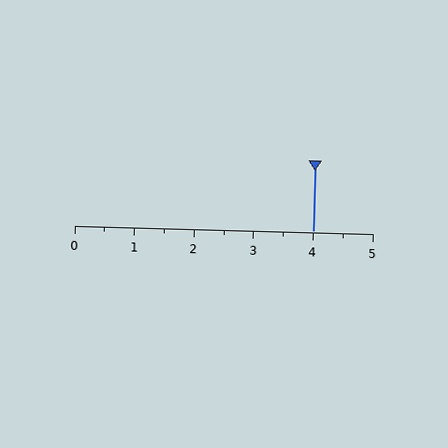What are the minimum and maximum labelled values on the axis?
The axis runs from 0 to 5.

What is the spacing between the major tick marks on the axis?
The major ticks are spaced 1 apart.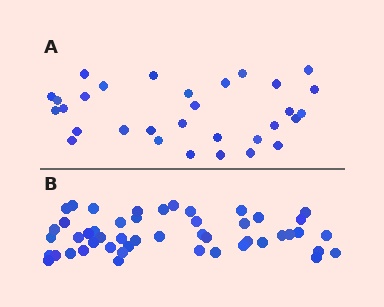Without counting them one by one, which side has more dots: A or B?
Region B (the bottom region) has more dots.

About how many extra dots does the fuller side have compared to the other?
Region B has approximately 20 more dots than region A.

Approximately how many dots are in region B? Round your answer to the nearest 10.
About 50 dots. (The exact count is 49, which rounds to 50.)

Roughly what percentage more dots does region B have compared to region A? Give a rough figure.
About 60% more.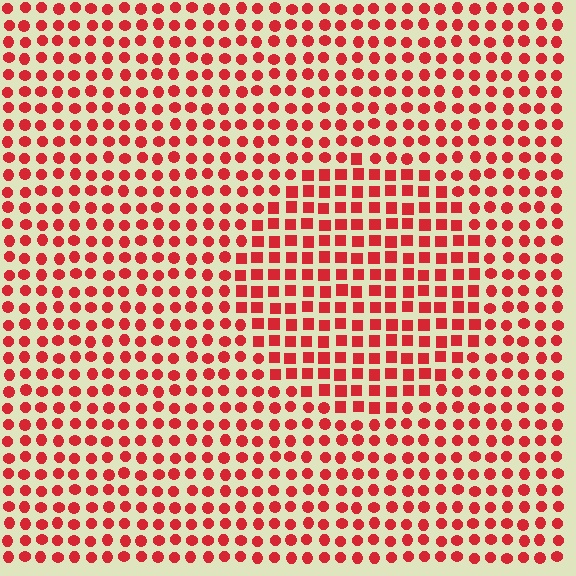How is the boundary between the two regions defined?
The boundary is defined by a change in element shape: squares inside vs. circles outside. All elements share the same color and spacing.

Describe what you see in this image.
The image is filled with small red elements arranged in a uniform grid. A circle-shaped region contains squares, while the surrounding area contains circles. The boundary is defined purely by the change in element shape.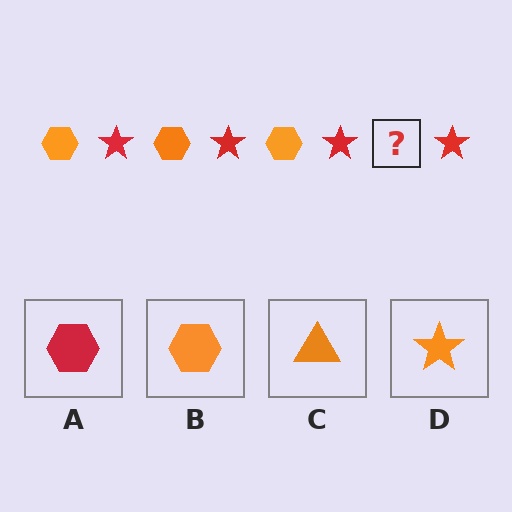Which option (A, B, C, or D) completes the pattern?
B.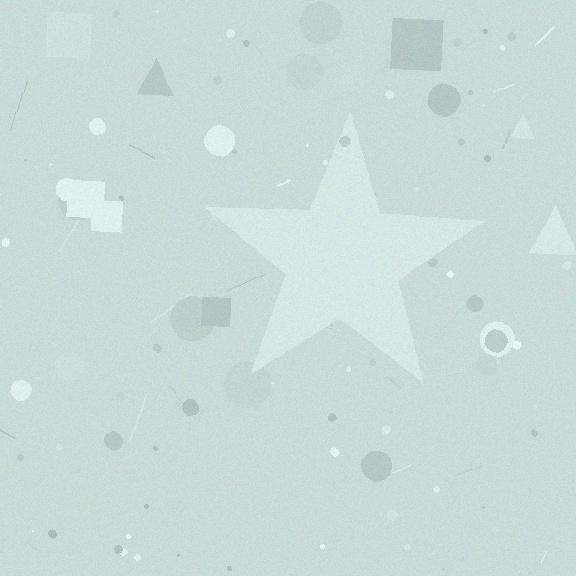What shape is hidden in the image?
A star is hidden in the image.